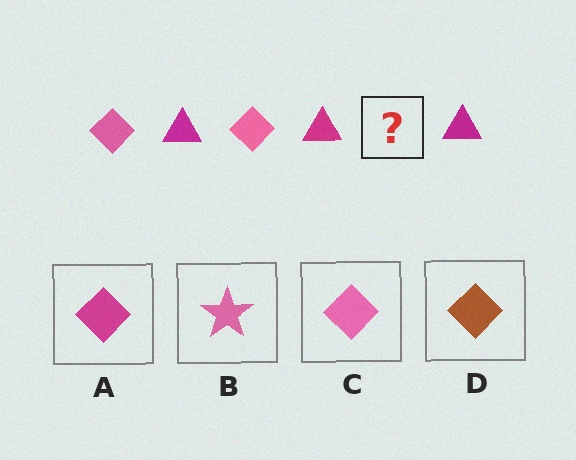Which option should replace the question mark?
Option C.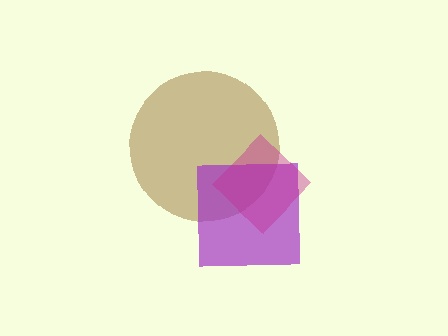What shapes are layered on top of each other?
The layered shapes are: a brown circle, a purple square, a magenta diamond.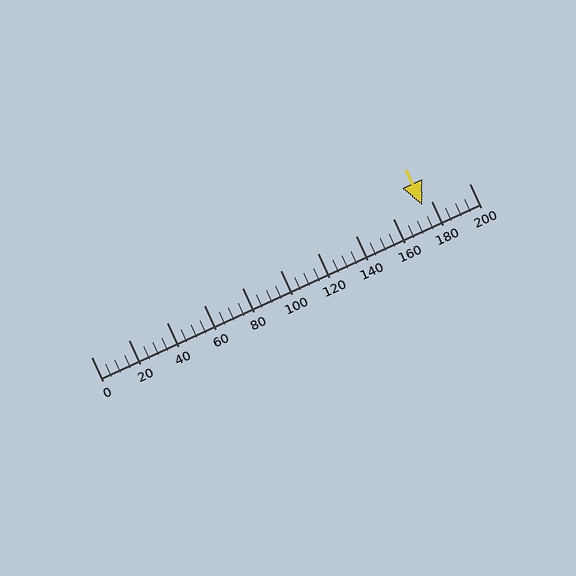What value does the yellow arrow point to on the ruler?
The yellow arrow points to approximately 175.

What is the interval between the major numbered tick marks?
The major tick marks are spaced 20 units apart.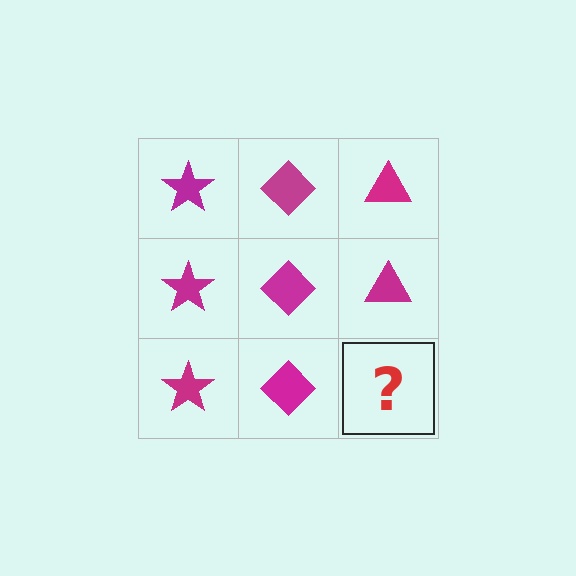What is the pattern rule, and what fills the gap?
The rule is that each column has a consistent shape. The gap should be filled with a magenta triangle.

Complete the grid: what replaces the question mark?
The question mark should be replaced with a magenta triangle.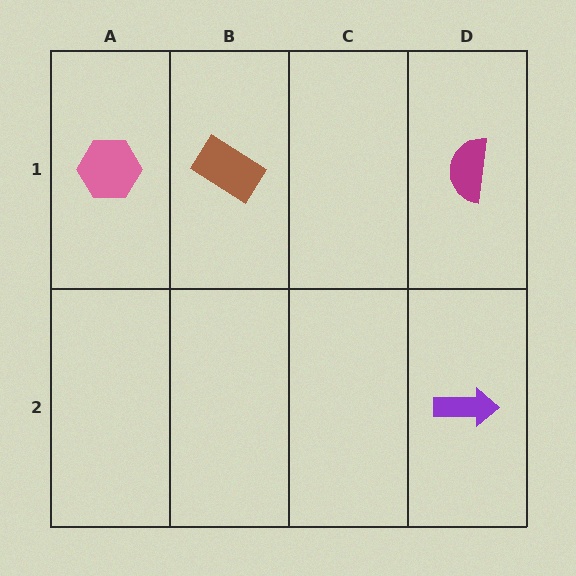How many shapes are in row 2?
1 shape.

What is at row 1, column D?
A magenta semicircle.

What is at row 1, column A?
A pink hexagon.